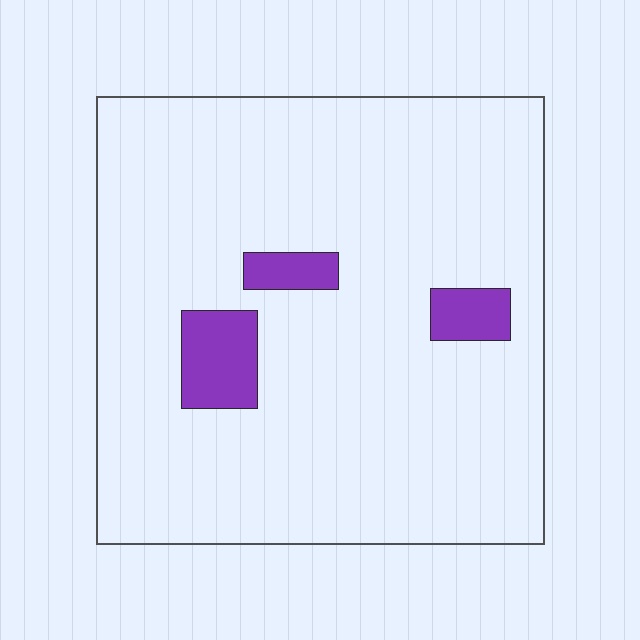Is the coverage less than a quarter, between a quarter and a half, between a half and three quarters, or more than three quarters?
Less than a quarter.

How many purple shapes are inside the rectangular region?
3.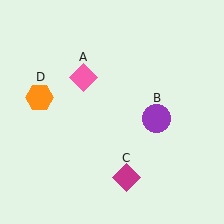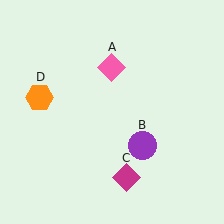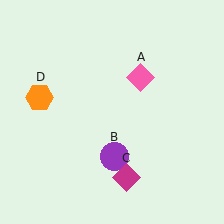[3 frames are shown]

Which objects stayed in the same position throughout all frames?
Magenta diamond (object C) and orange hexagon (object D) remained stationary.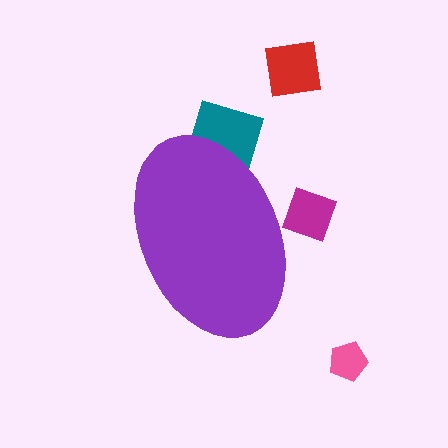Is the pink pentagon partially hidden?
No, the pink pentagon is fully visible.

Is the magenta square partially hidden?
Yes, the magenta square is partially hidden behind the purple ellipse.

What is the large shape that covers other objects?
A purple ellipse.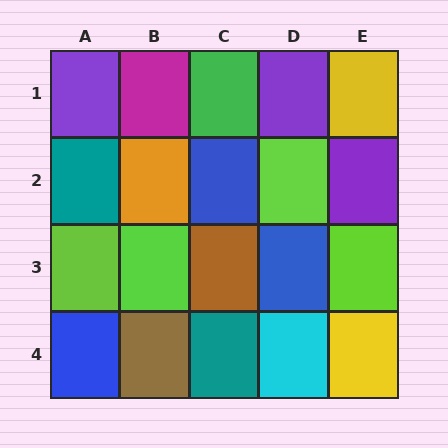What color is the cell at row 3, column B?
Lime.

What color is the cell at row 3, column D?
Blue.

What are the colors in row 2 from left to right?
Teal, orange, blue, lime, purple.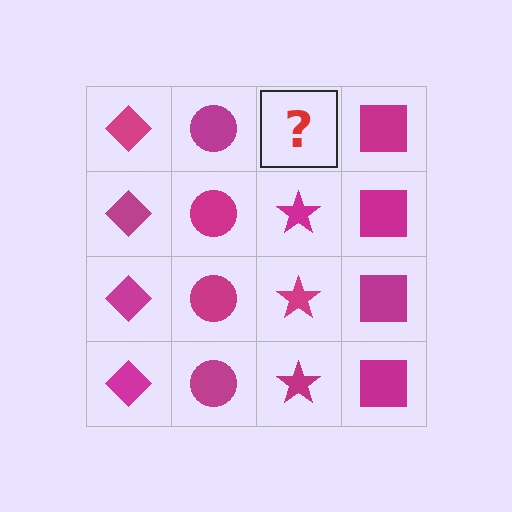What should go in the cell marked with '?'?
The missing cell should contain a magenta star.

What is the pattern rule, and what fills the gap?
The rule is that each column has a consistent shape. The gap should be filled with a magenta star.